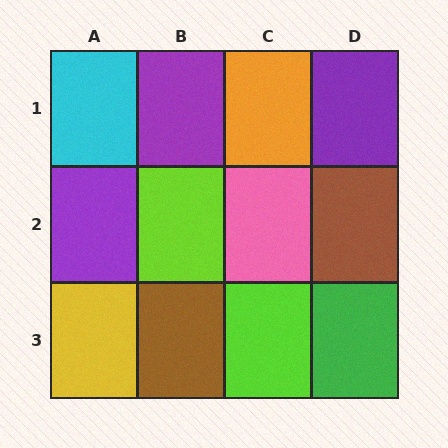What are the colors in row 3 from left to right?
Yellow, brown, lime, green.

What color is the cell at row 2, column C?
Pink.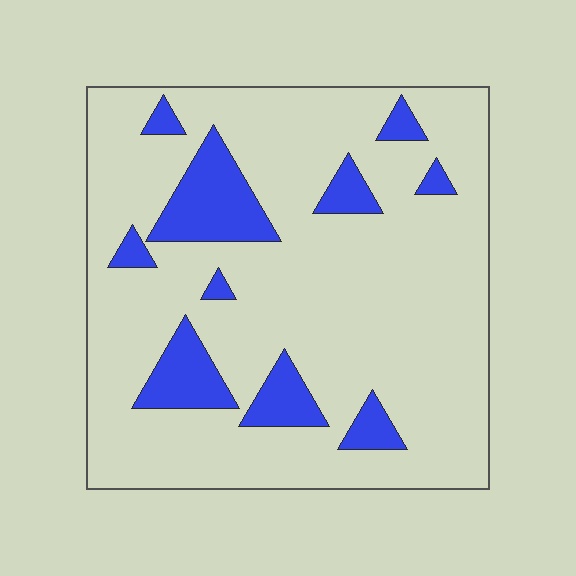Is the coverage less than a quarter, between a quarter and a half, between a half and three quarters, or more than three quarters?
Less than a quarter.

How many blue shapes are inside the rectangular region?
10.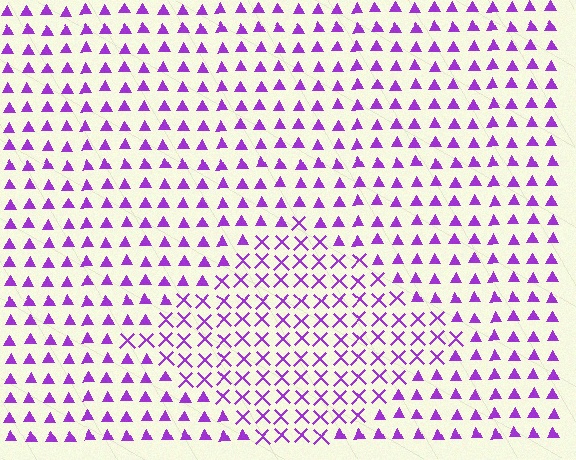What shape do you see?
I see a diamond.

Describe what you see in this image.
The image is filled with small purple elements arranged in a uniform grid. A diamond-shaped region contains X marks, while the surrounding area contains triangles. The boundary is defined purely by the change in element shape.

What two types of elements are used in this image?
The image uses X marks inside the diamond region and triangles outside it.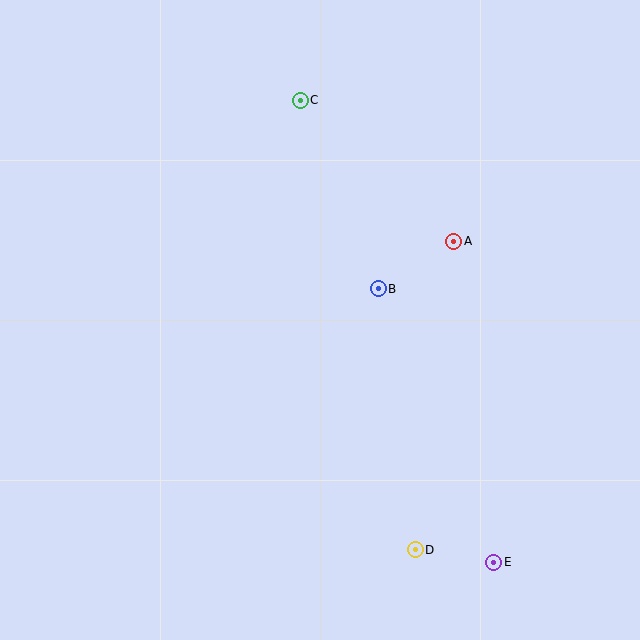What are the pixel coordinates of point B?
Point B is at (378, 289).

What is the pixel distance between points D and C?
The distance between D and C is 464 pixels.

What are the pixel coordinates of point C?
Point C is at (300, 100).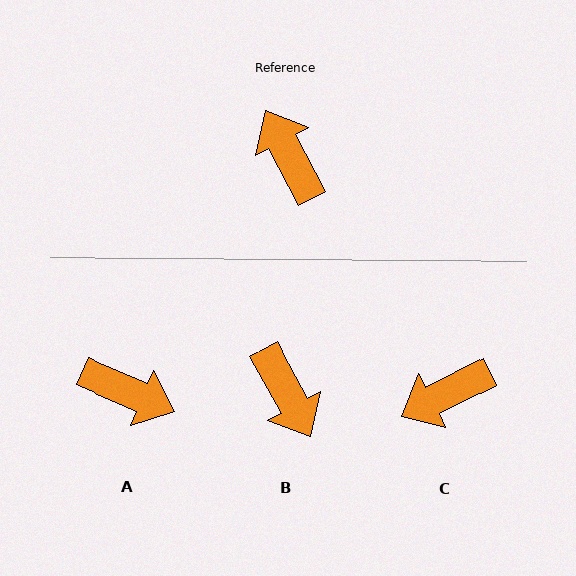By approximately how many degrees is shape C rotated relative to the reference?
Approximately 89 degrees counter-clockwise.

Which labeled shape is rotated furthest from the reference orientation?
B, about 179 degrees away.